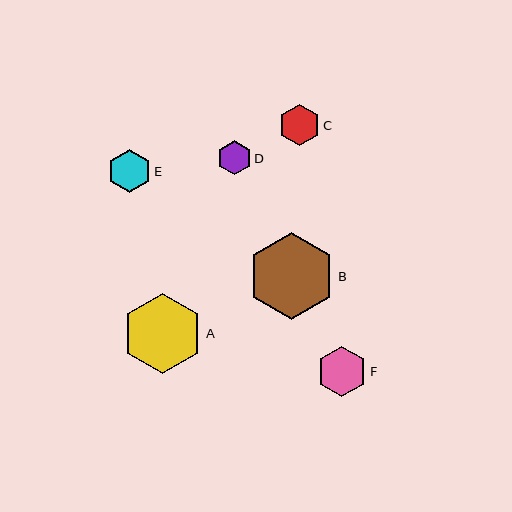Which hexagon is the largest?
Hexagon B is the largest with a size of approximately 87 pixels.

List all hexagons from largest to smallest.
From largest to smallest: B, A, F, E, C, D.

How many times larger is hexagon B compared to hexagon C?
Hexagon B is approximately 2.1 times the size of hexagon C.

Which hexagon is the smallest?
Hexagon D is the smallest with a size of approximately 34 pixels.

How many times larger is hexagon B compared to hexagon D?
Hexagon B is approximately 2.5 times the size of hexagon D.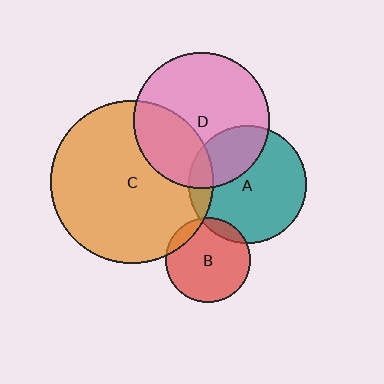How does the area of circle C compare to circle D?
Approximately 1.4 times.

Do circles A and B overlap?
Yes.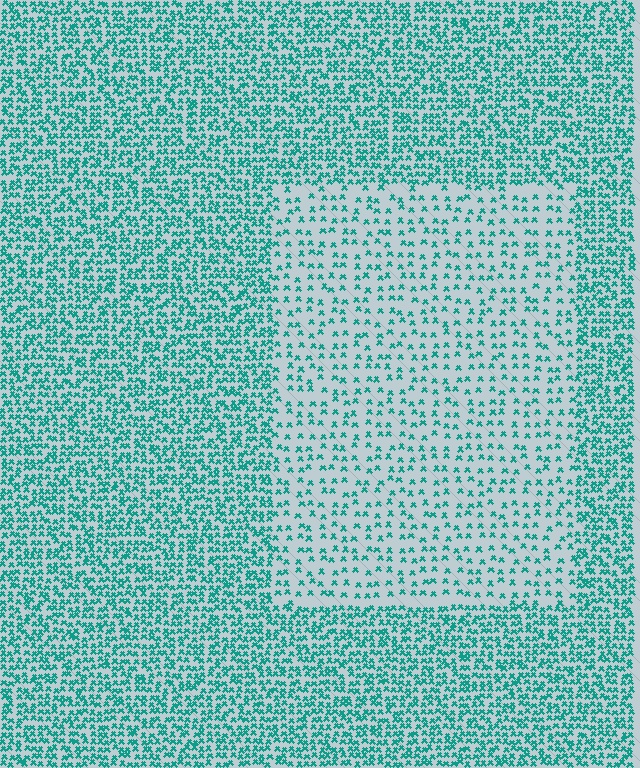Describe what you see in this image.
The image contains small teal elements arranged at two different densities. A rectangle-shaped region is visible where the elements are less densely packed than the surrounding area.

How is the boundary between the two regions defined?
The boundary is defined by a change in element density (approximately 2.4x ratio). All elements are the same color, size, and shape.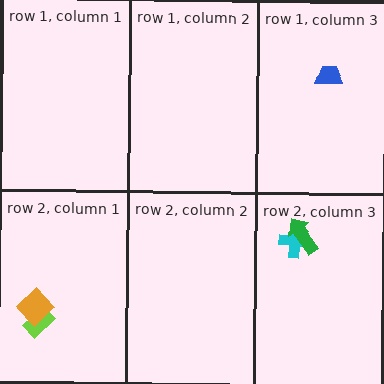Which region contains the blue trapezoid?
The row 1, column 3 region.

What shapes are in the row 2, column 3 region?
The cyan cross, the green arrow.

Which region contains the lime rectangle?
The row 2, column 1 region.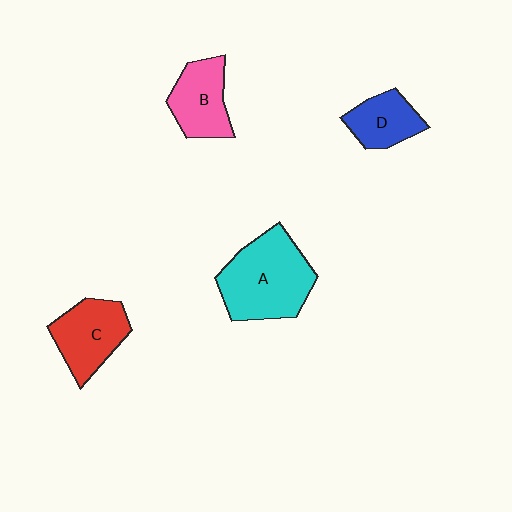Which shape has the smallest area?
Shape D (blue).